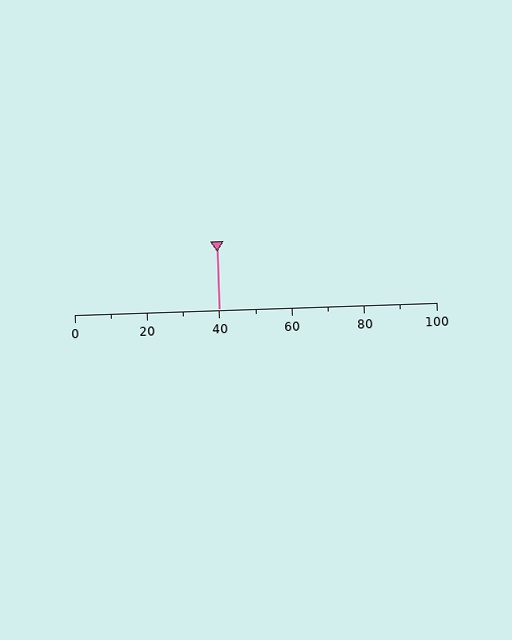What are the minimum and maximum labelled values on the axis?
The axis runs from 0 to 100.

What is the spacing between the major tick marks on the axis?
The major ticks are spaced 20 apart.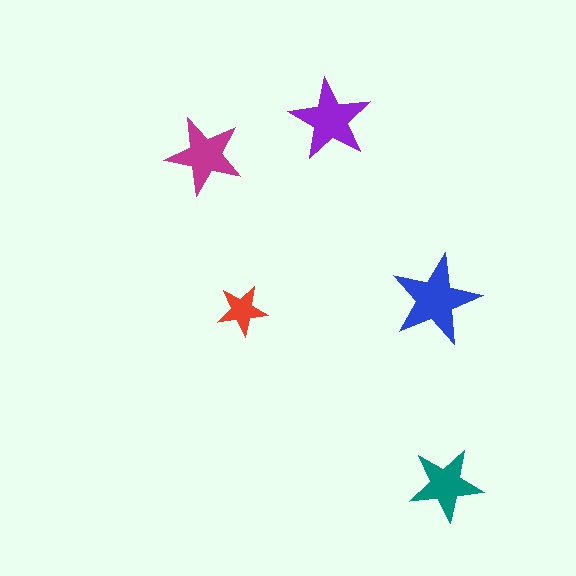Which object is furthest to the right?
The teal star is rightmost.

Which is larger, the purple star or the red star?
The purple one.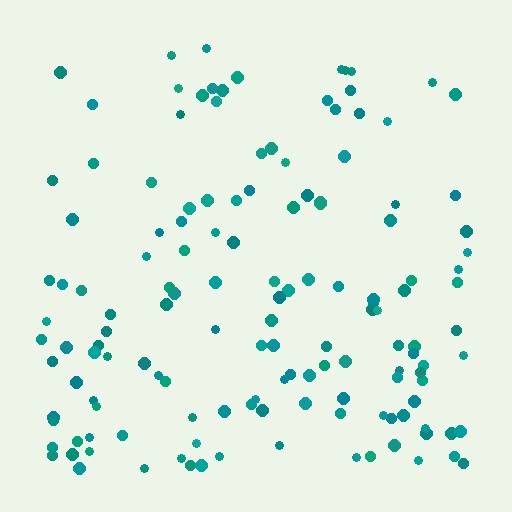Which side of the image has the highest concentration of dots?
The bottom.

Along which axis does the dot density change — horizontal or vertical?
Vertical.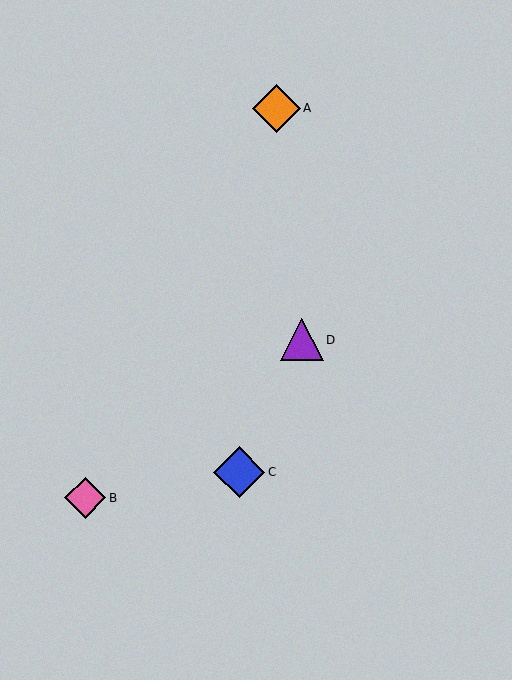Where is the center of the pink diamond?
The center of the pink diamond is at (85, 498).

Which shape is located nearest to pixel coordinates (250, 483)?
The blue diamond (labeled C) at (239, 472) is nearest to that location.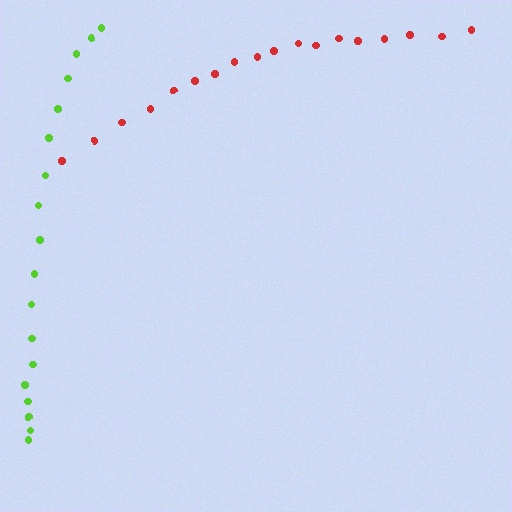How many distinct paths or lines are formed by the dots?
There are 2 distinct paths.